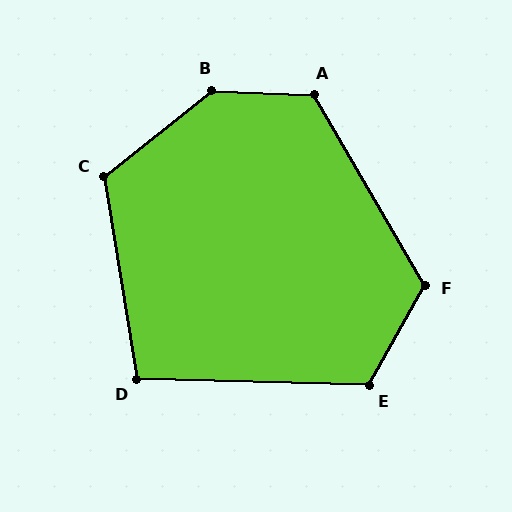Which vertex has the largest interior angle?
B, at approximately 139 degrees.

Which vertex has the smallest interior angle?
D, at approximately 101 degrees.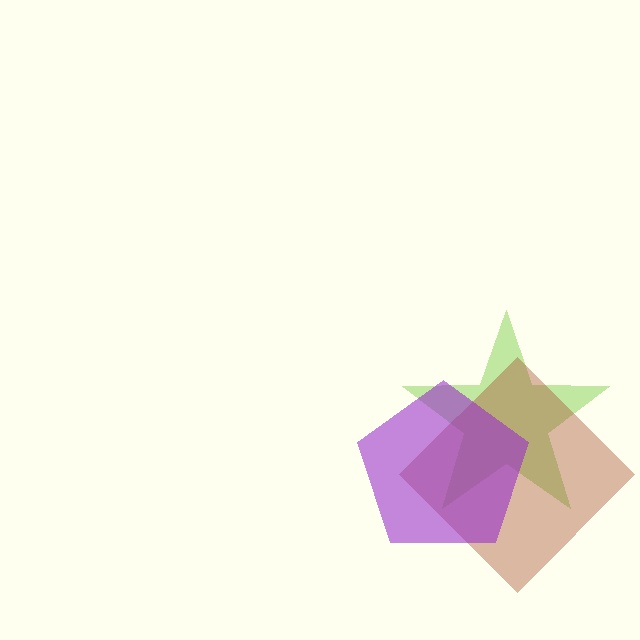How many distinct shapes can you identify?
There are 3 distinct shapes: a lime star, a brown diamond, a purple pentagon.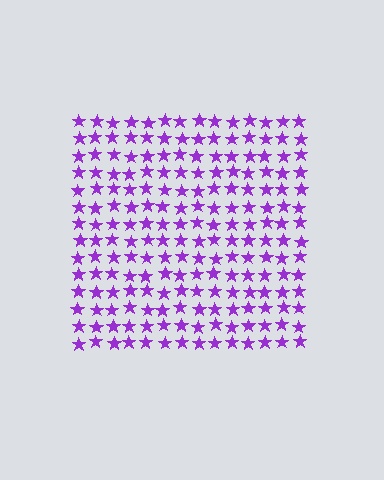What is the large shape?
The large shape is a square.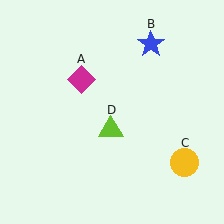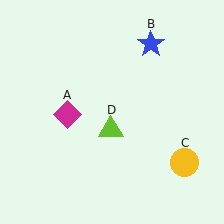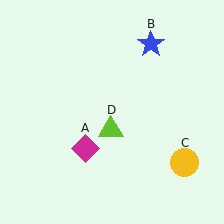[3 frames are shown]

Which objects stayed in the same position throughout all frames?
Blue star (object B) and yellow circle (object C) and lime triangle (object D) remained stationary.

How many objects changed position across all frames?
1 object changed position: magenta diamond (object A).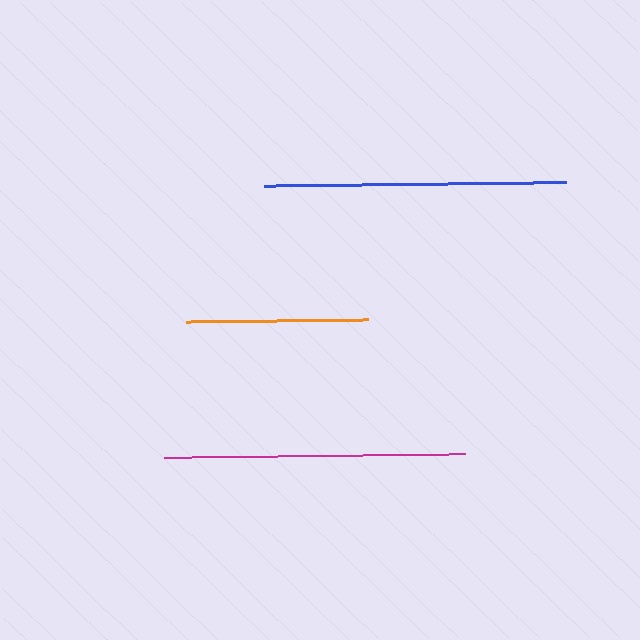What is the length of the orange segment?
The orange segment is approximately 182 pixels long.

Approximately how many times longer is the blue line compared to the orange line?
The blue line is approximately 1.7 times the length of the orange line.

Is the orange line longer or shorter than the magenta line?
The magenta line is longer than the orange line.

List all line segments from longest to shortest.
From longest to shortest: blue, magenta, orange.